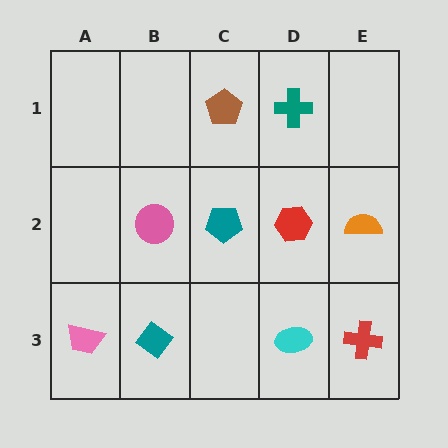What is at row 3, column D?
A cyan ellipse.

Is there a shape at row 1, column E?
No, that cell is empty.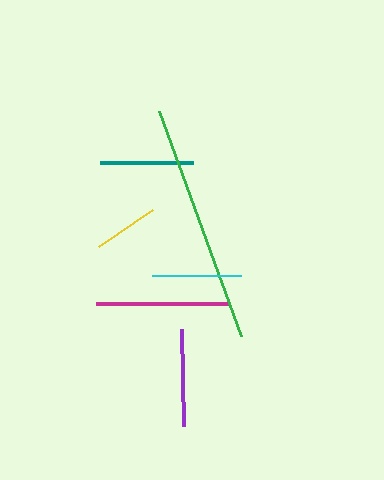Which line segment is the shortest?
The yellow line is the shortest at approximately 65 pixels.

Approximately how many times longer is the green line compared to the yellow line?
The green line is approximately 3.7 times the length of the yellow line.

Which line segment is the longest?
The green line is the longest at approximately 240 pixels.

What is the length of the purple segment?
The purple segment is approximately 98 pixels long.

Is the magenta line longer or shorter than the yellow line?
The magenta line is longer than the yellow line.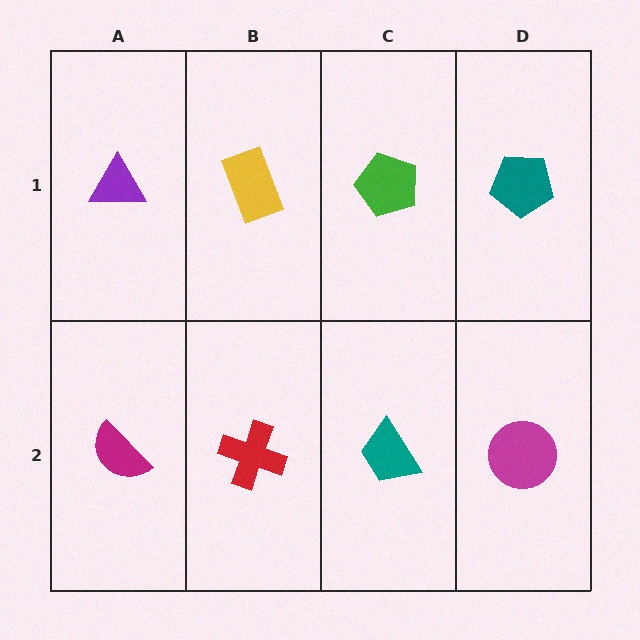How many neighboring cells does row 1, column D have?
2.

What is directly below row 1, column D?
A magenta circle.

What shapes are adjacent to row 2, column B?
A yellow rectangle (row 1, column B), a magenta semicircle (row 2, column A), a teal trapezoid (row 2, column C).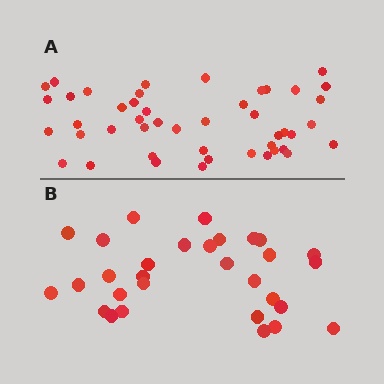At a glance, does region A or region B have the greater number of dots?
Region A (the top region) has more dots.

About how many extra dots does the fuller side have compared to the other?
Region A has approximately 15 more dots than region B.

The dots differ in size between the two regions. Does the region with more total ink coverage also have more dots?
No. Region B has more total ink coverage because its dots are larger, but region A actually contains more individual dots. Total area can be misleading — the number of items is what matters here.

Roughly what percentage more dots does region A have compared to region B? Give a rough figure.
About 55% more.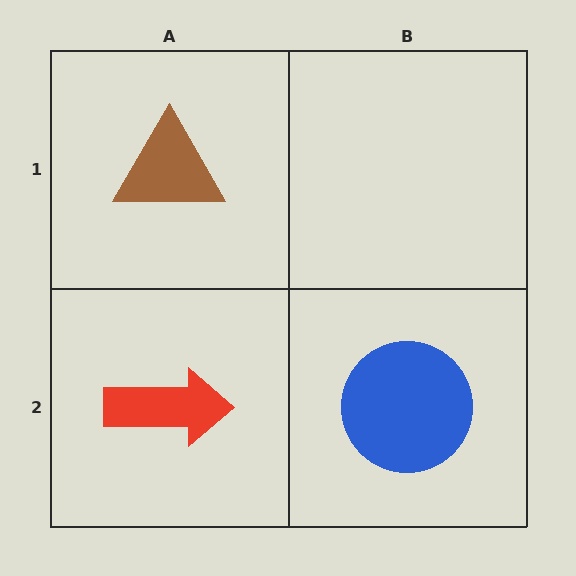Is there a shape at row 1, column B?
No, that cell is empty.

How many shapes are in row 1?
1 shape.